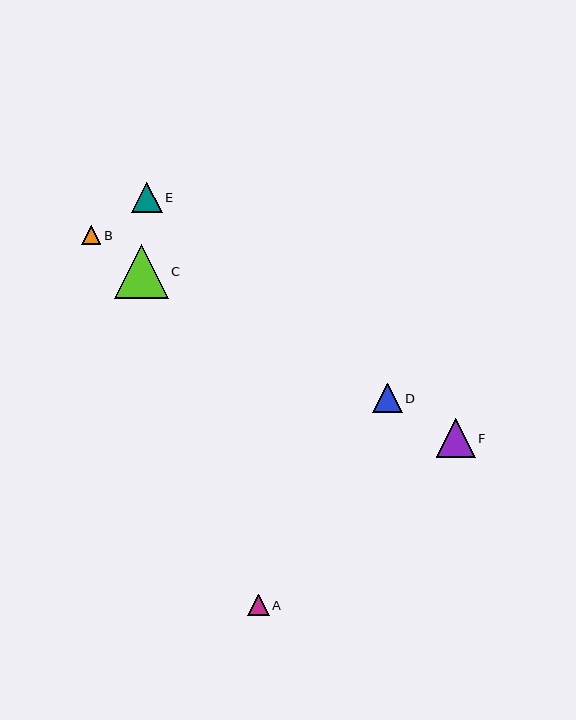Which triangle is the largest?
Triangle C is the largest with a size of approximately 54 pixels.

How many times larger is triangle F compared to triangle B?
Triangle F is approximately 2.1 times the size of triangle B.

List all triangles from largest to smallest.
From largest to smallest: C, F, E, D, A, B.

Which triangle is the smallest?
Triangle B is the smallest with a size of approximately 19 pixels.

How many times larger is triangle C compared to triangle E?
Triangle C is approximately 1.8 times the size of triangle E.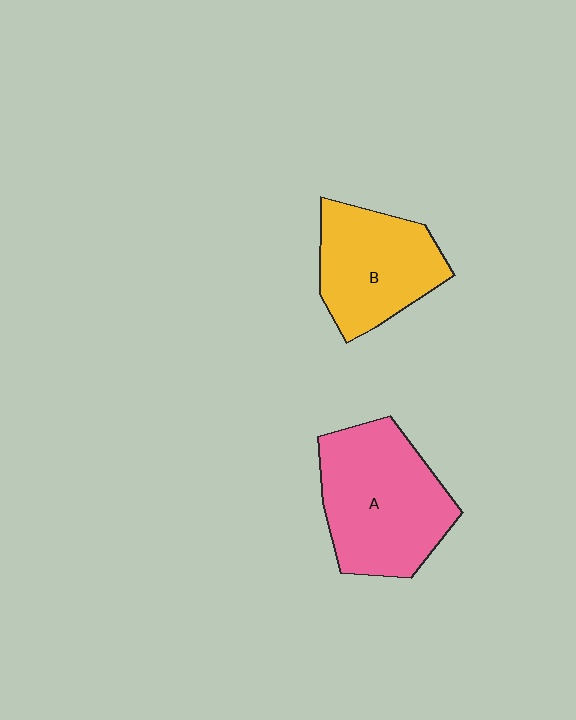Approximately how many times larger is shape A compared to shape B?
Approximately 1.3 times.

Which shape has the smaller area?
Shape B (yellow).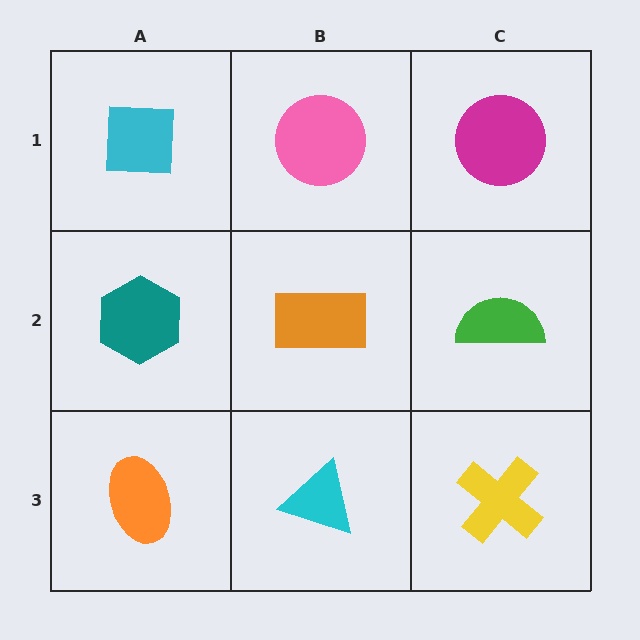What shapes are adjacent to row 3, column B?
An orange rectangle (row 2, column B), an orange ellipse (row 3, column A), a yellow cross (row 3, column C).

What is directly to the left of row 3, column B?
An orange ellipse.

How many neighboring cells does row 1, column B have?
3.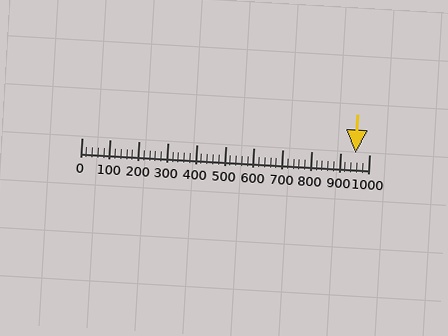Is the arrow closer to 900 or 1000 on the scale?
The arrow is closer to 1000.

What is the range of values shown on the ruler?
The ruler shows values from 0 to 1000.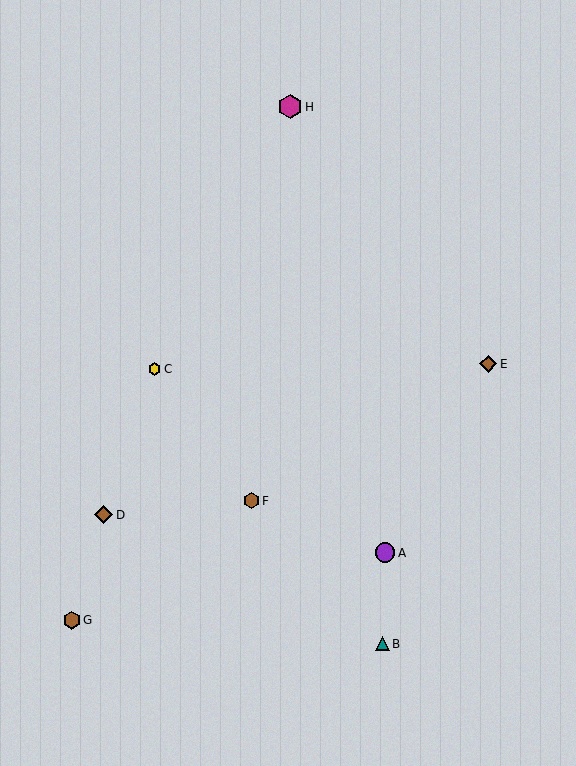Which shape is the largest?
The magenta hexagon (labeled H) is the largest.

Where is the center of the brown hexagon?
The center of the brown hexagon is at (72, 620).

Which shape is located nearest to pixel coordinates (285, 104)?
The magenta hexagon (labeled H) at (290, 107) is nearest to that location.